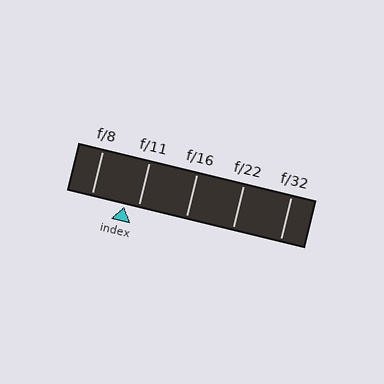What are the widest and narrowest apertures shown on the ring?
The widest aperture shown is f/8 and the narrowest is f/32.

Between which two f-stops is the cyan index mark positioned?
The index mark is between f/8 and f/11.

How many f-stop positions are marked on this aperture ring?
There are 5 f-stop positions marked.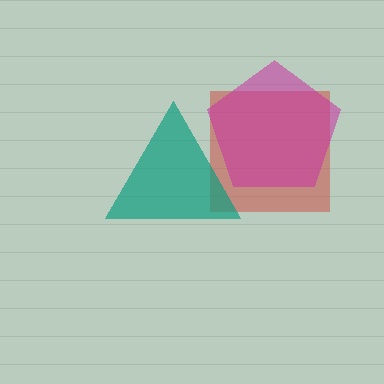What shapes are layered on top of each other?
The layered shapes are: a red square, a teal triangle, a magenta pentagon.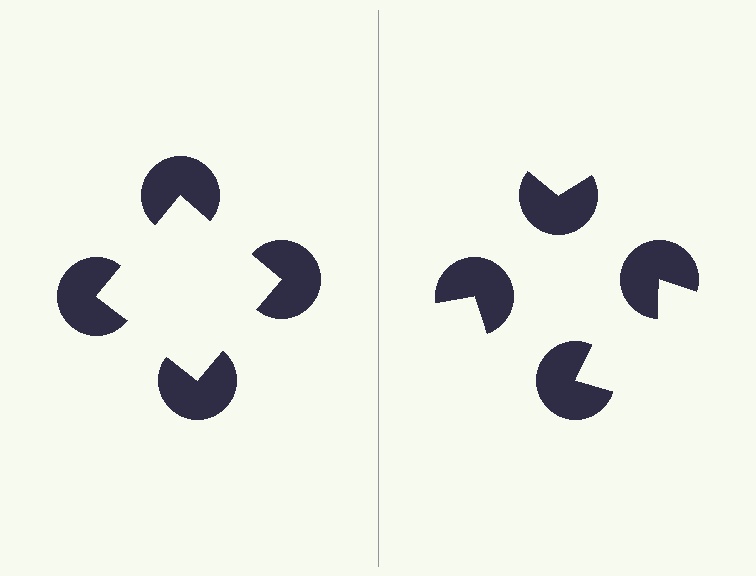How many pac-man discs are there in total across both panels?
8 — 4 on each side.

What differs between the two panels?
The pac-man discs are positioned identically on both sides; only the wedge orientations differ. On the left they align to a square; on the right they are misaligned.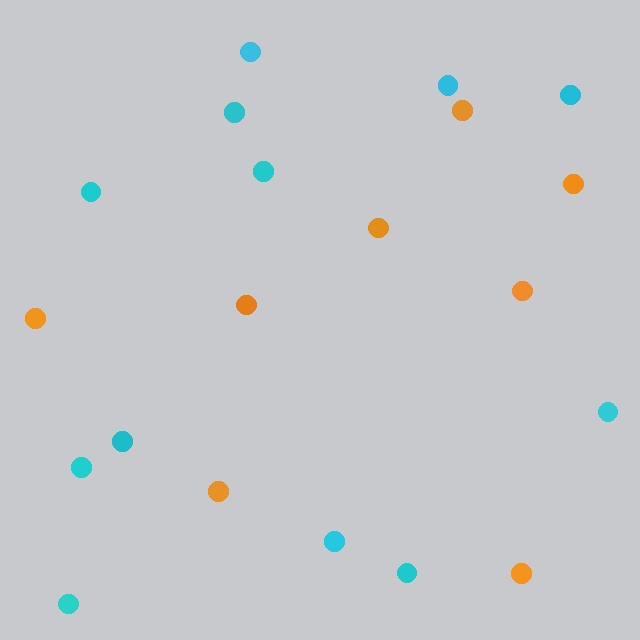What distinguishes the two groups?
There are 2 groups: one group of orange circles (8) and one group of cyan circles (12).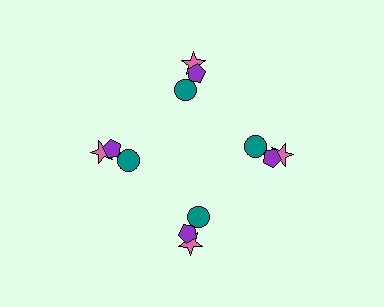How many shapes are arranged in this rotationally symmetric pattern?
There are 12 shapes, arranged in 4 groups of 3.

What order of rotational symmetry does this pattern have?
This pattern has 4-fold rotational symmetry.